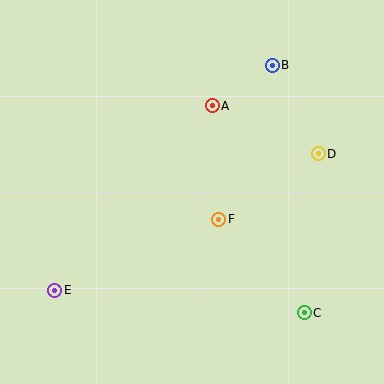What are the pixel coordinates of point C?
Point C is at (304, 313).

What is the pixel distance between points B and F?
The distance between B and F is 163 pixels.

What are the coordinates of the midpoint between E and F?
The midpoint between E and F is at (137, 255).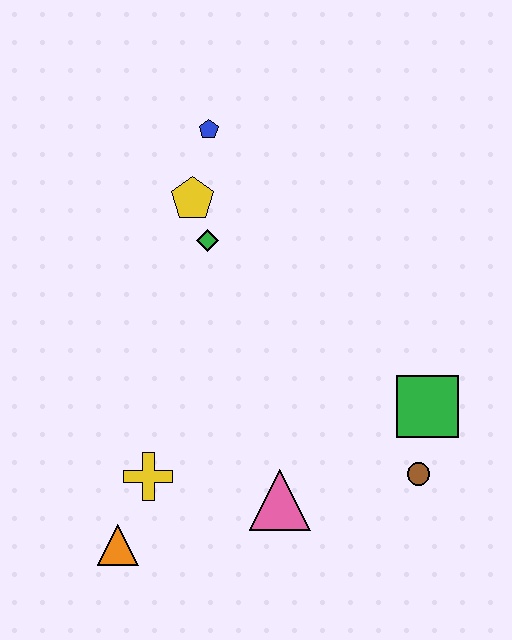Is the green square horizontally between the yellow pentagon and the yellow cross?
No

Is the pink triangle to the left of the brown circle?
Yes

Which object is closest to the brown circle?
The green square is closest to the brown circle.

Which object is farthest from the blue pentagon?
The orange triangle is farthest from the blue pentagon.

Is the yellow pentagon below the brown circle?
No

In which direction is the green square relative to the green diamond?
The green square is to the right of the green diamond.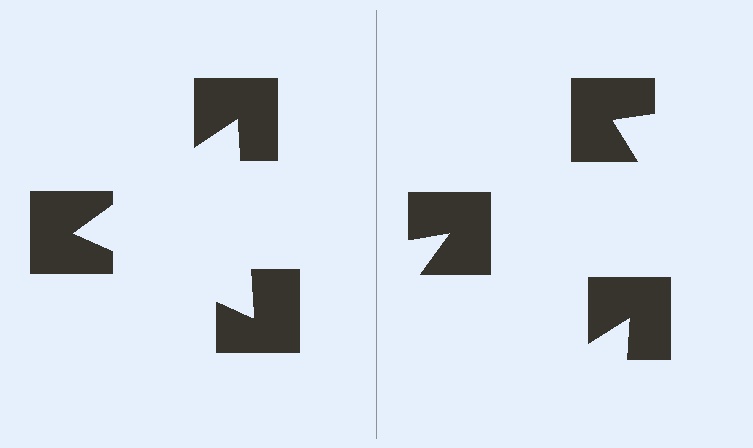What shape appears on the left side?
An illusory triangle.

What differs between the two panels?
The notched squares are positioned identically on both sides; only the wedge orientations differ. On the left they align to a triangle; on the right they are misaligned.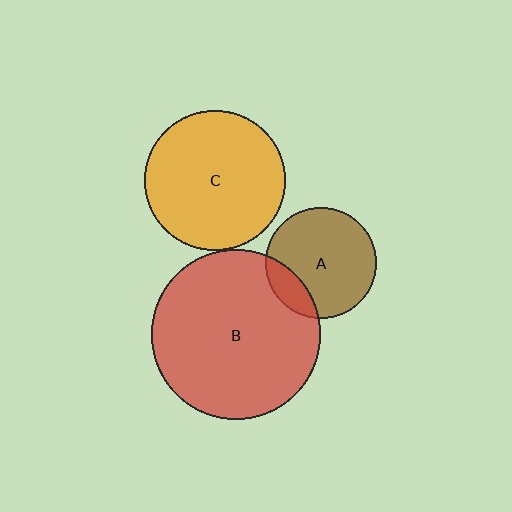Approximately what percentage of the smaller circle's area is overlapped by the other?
Approximately 20%.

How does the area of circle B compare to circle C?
Approximately 1.4 times.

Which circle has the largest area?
Circle B (red).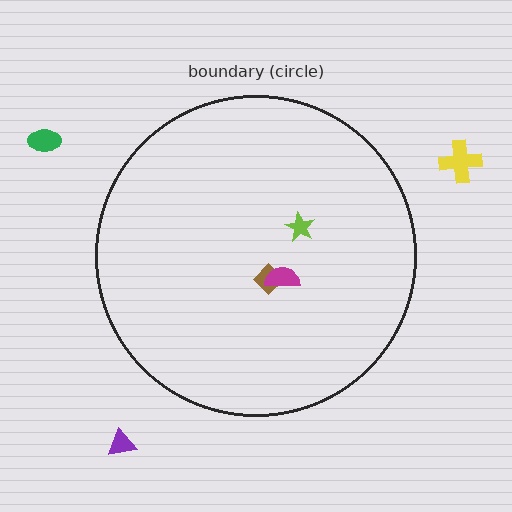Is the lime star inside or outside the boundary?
Inside.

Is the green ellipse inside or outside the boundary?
Outside.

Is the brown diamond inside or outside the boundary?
Inside.